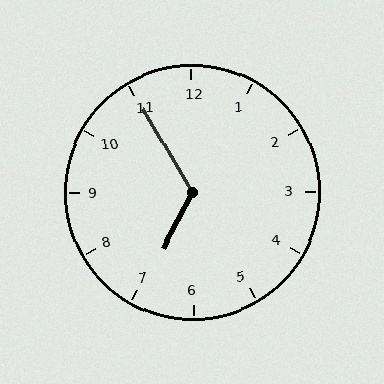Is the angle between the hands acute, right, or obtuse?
It is obtuse.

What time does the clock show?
6:55.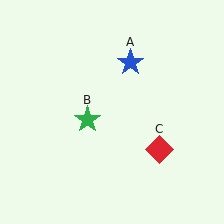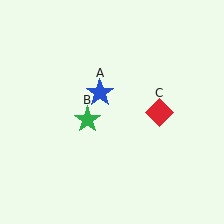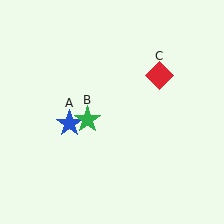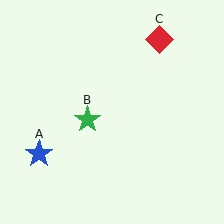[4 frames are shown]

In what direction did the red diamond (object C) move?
The red diamond (object C) moved up.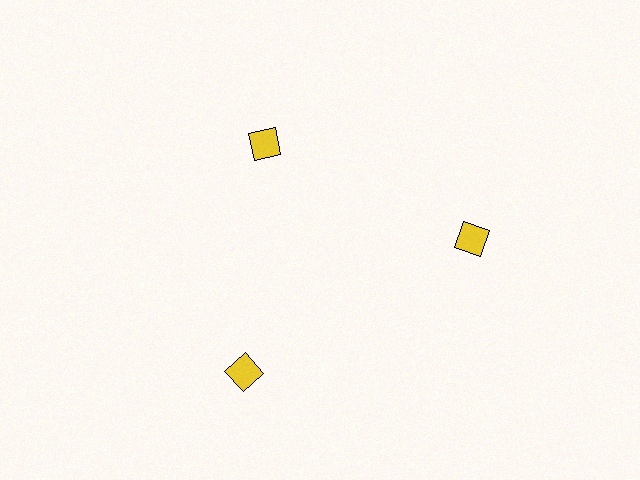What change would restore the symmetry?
The symmetry would be restored by moving it outward, back onto the ring so that all 3 diamonds sit at equal angles and equal distance from the center.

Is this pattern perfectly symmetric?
No. The 3 yellow diamonds are arranged in a ring, but one element near the 11 o'clock position is pulled inward toward the center, breaking the 3-fold rotational symmetry.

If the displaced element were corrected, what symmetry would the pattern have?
It would have 3-fold rotational symmetry — the pattern would map onto itself every 120 degrees.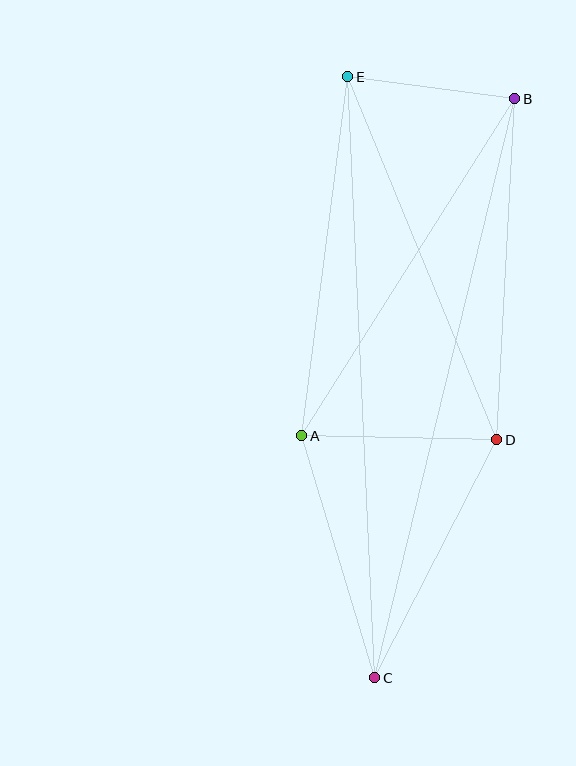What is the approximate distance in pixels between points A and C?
The distance between A and C is approximately 253 pixels.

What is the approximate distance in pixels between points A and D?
The distance between A and D is approximately 195 pixels.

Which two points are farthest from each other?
Points C and E are farthest from each other.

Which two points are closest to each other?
Points B and E are closest to each other.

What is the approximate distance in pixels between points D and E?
The distance between D and E is approximately 393 pixels.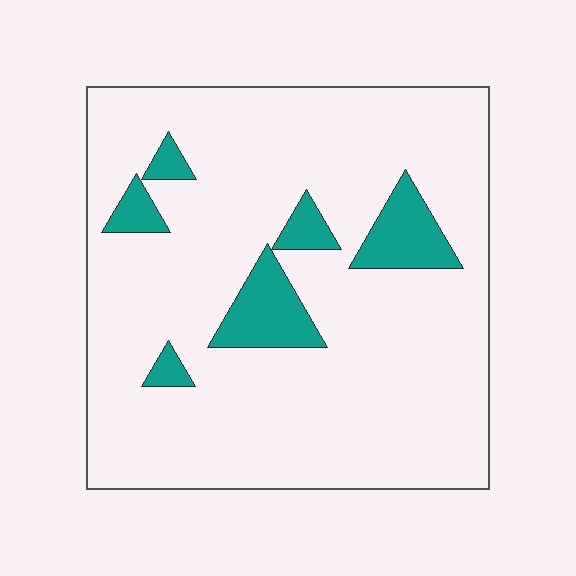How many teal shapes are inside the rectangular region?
6.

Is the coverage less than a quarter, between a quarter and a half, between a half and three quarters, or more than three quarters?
Less than a quarter.